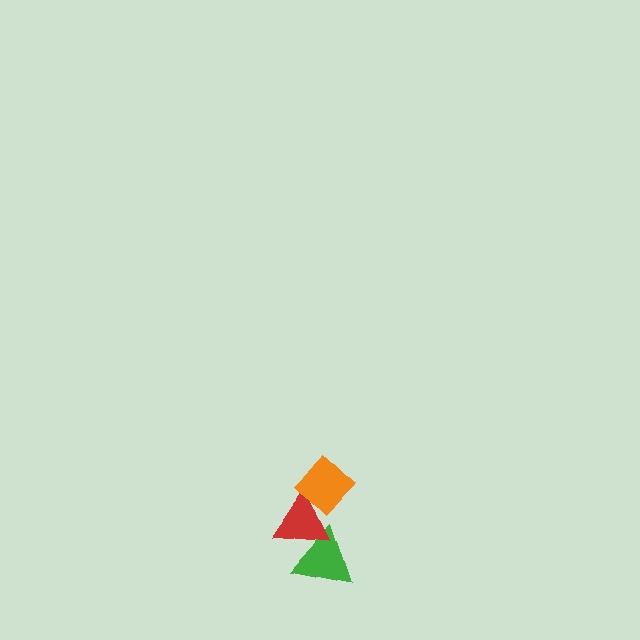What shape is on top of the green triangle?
The red triangle is on top of the green triangle.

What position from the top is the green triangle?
The green triangle is 3rd from the top.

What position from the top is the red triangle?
The red triangle is 2nd from the top.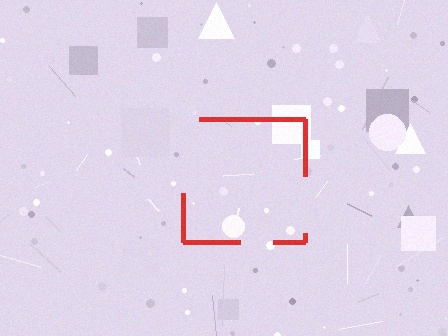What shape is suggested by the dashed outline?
The dashed outline suggests a square.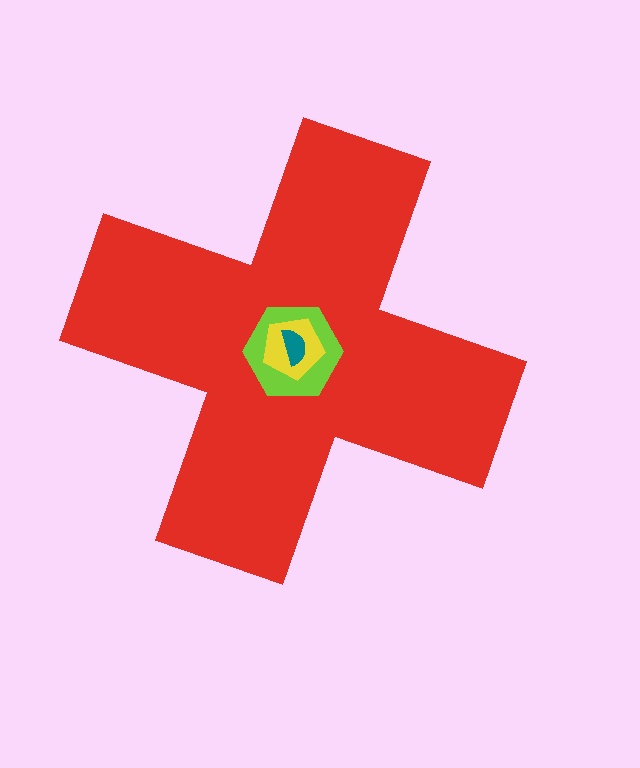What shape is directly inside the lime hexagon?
The yellow pentagon.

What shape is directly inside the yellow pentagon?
The teal semicircle.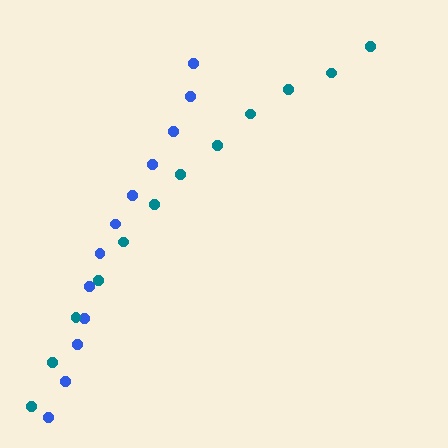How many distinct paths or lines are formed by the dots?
There are 2 distinct paths.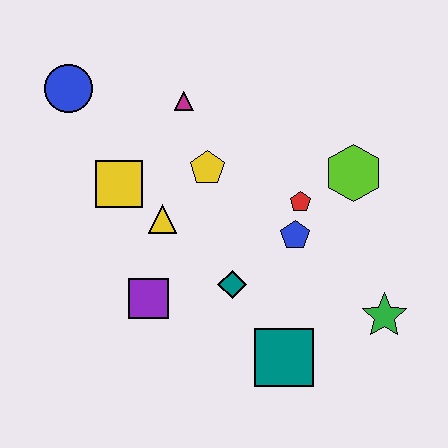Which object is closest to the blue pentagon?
The red pentagon is closest to the blue pentagon.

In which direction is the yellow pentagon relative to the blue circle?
The yellow pentagon is to the right of the blue circle.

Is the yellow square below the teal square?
No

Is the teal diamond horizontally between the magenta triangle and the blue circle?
No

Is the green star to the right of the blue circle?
Yes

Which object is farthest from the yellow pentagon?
The green star is farthest from the yellow pentagon.